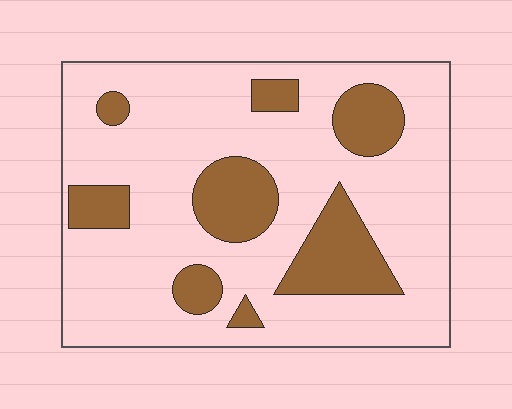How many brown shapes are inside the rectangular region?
8.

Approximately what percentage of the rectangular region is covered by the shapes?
Approximately 25%.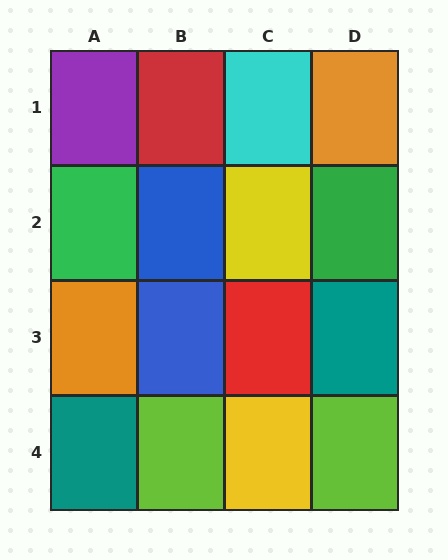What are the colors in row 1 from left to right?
Purple, red, cyan, orange.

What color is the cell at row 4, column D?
Lime.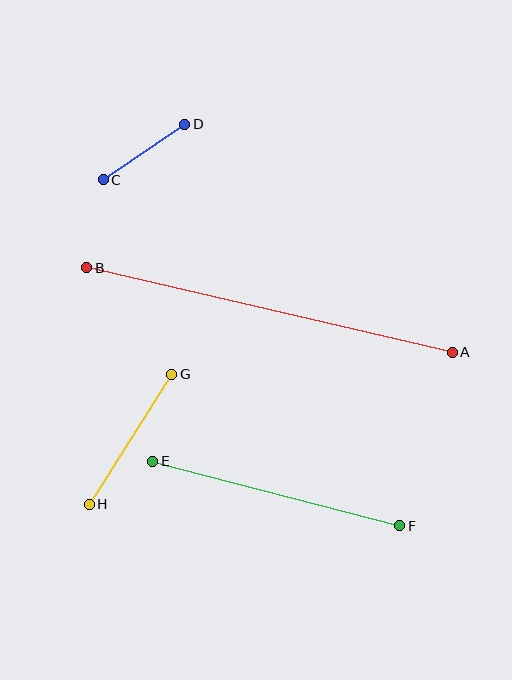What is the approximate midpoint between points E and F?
The midpoint is at approximately (276, 493) pixels.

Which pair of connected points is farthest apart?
Points A and B are farthest apart.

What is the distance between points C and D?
The distance is approximately 98 pixels.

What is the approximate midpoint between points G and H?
The midpoint is at approximately (130, 439) pixels.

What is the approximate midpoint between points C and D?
The midpoint is at approximately (144, 152) pixels.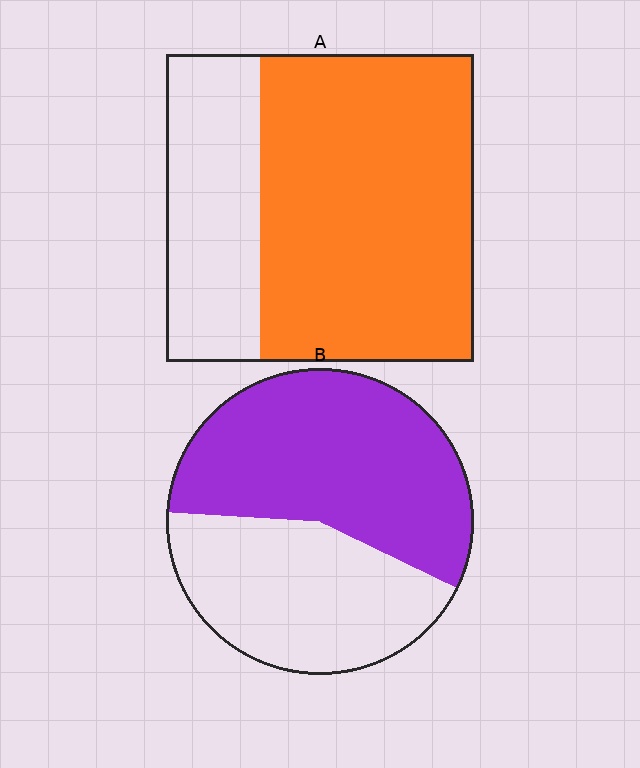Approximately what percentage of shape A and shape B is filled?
A is approximately 70% and B is approximately 55%.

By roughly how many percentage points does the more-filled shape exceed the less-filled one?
By roughly 15 percentage points (A over B).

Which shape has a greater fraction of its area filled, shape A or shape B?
Shape A.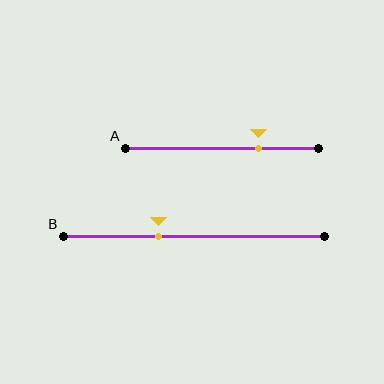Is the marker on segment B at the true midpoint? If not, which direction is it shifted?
No, the marker on segment B is shifted to the left by about 13% of the segment length.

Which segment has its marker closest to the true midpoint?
Segment B has its marker closest to the true midpoint.